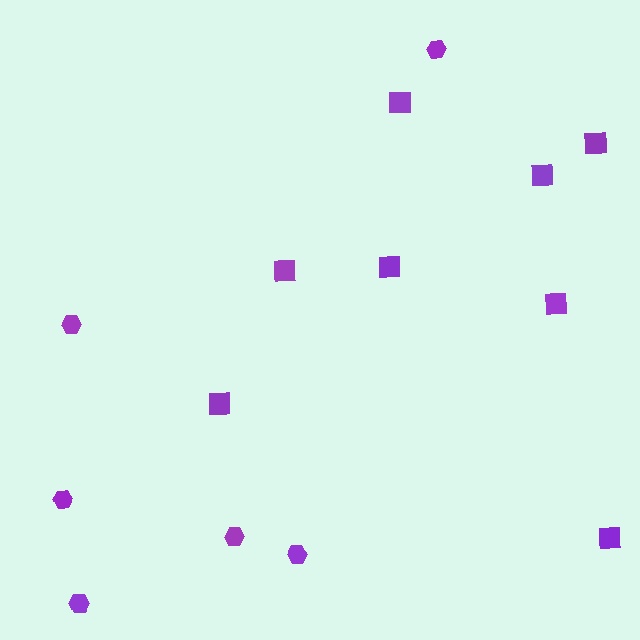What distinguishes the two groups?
There are 2 groups: one group of hexagons (6) and one group of squares (8).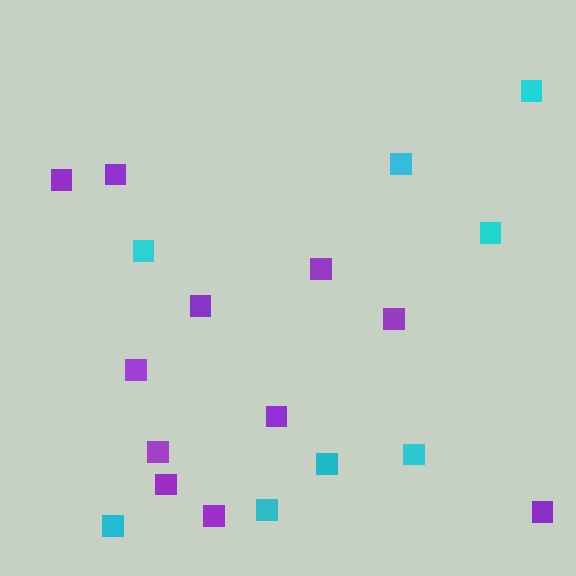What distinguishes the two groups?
There are 2 groups: one group of purple squares (11) and one group of cyan squares (8).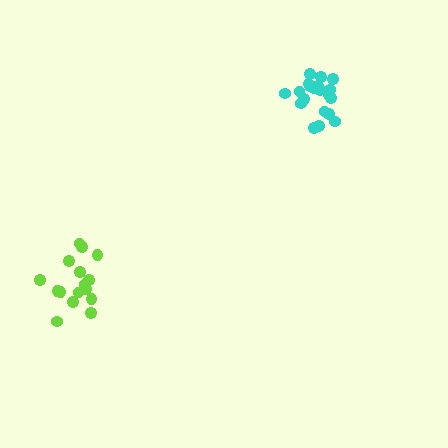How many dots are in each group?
Group 1: 20 dots, Group 2: 16 dots (36 total).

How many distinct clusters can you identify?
There are 2 distinct clusters.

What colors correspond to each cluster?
The clusters are colored: cyan, lime.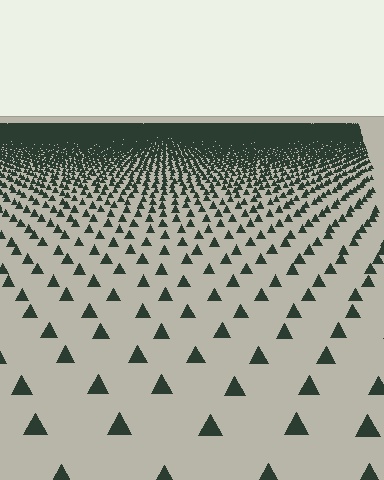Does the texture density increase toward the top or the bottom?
Density increases toward the top.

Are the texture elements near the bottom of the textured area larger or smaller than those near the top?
Larger. Near the bottom, elements are closer to the viewer and appear at a bigger on-screen size.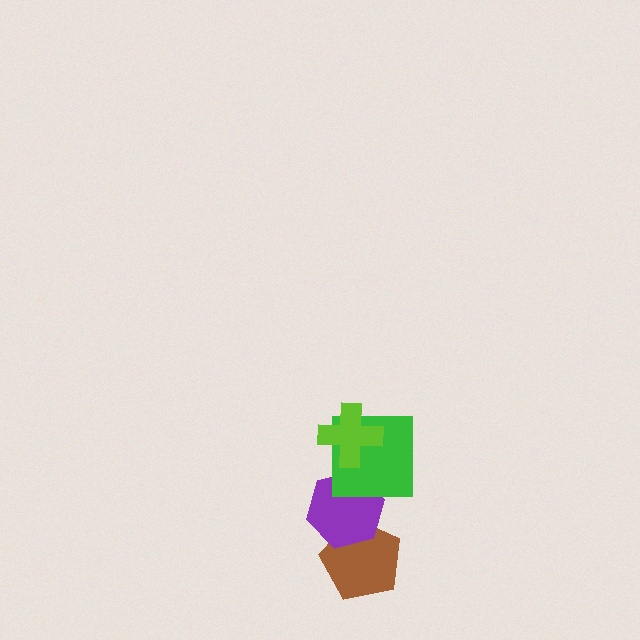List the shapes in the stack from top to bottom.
From top to bottom: the lime cross, the green square, the purple hexagon, the brown pentagon.